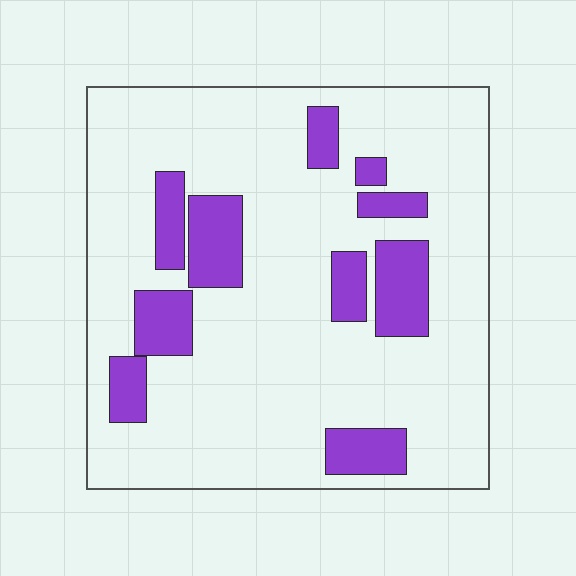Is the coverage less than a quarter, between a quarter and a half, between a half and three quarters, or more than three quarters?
Less than a quarter.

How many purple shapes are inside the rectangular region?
10.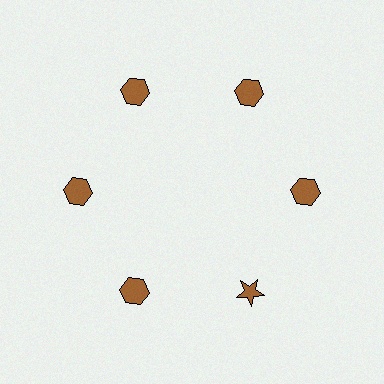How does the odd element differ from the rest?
It has a different shape: star instead of hexagon.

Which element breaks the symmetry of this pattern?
The brown star at roughly the 5 o'clock position breaks the symmetry. All other shapes are brown hexagons.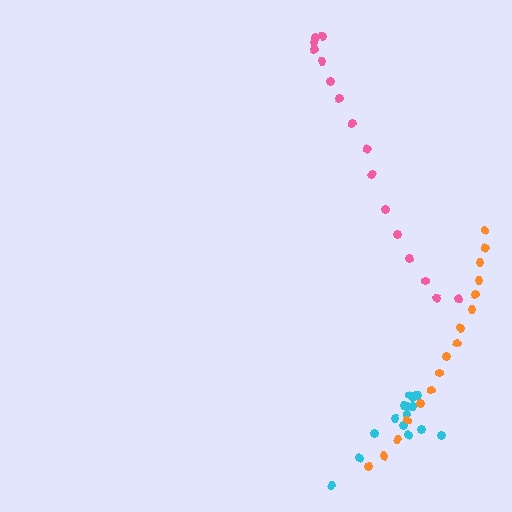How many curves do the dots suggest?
There are 3 distinct paths.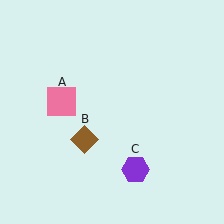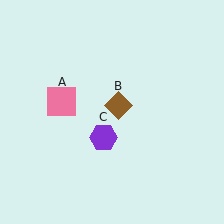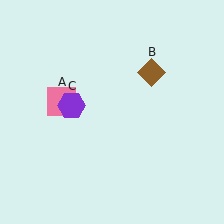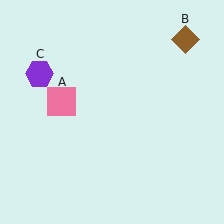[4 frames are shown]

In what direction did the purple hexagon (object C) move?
The purple hexagon (object C) moved up and to the left.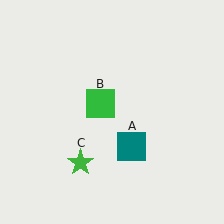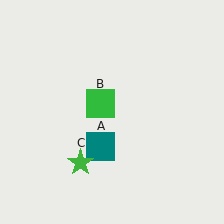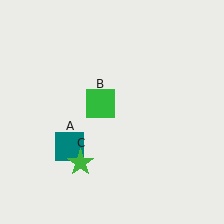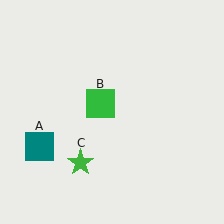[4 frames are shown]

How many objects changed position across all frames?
1 object changed position: teal square (object A).